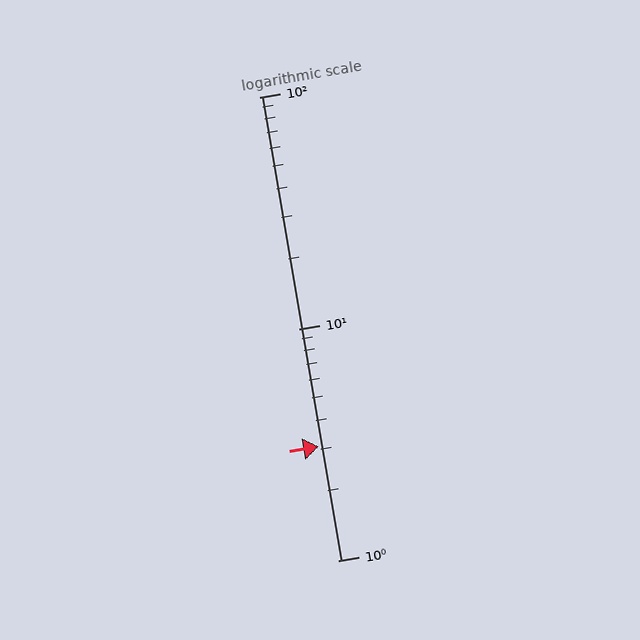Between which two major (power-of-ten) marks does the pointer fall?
The pointer is between 1 and 10.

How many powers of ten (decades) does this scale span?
The scale spans 2 decades, from 1 to 100.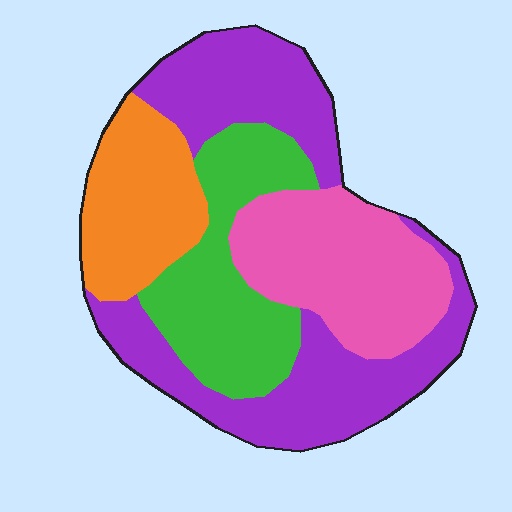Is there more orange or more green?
Green.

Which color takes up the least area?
Orange, at roughly 15%.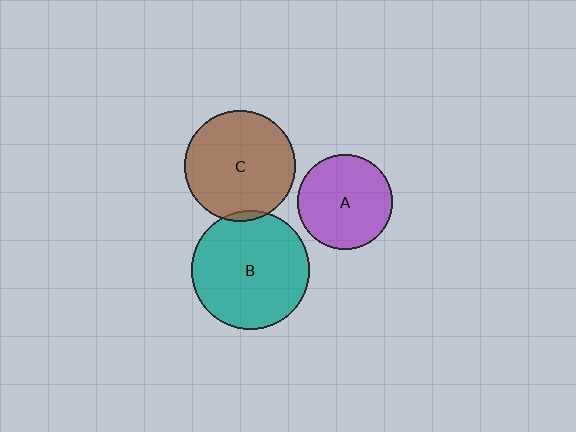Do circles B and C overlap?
Yes.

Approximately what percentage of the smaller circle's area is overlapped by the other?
Approximately 5%.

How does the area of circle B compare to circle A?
Approximately 1.5 times.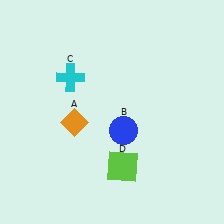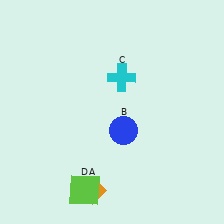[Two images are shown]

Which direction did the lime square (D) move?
The lime square (D) moved left.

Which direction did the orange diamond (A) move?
The orange diamond (A) moved down.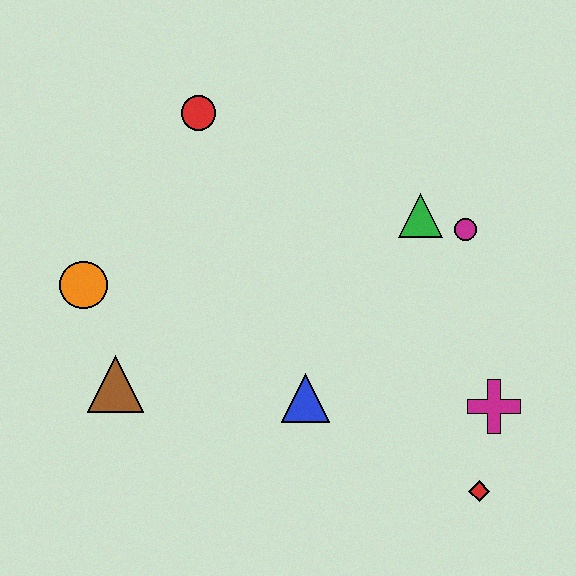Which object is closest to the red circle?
The orange circle is closest to the red circle.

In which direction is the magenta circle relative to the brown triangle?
The magenta circle is to the right of the brown triangle.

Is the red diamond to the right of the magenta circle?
Yes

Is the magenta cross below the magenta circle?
Yes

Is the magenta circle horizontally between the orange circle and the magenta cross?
Yes